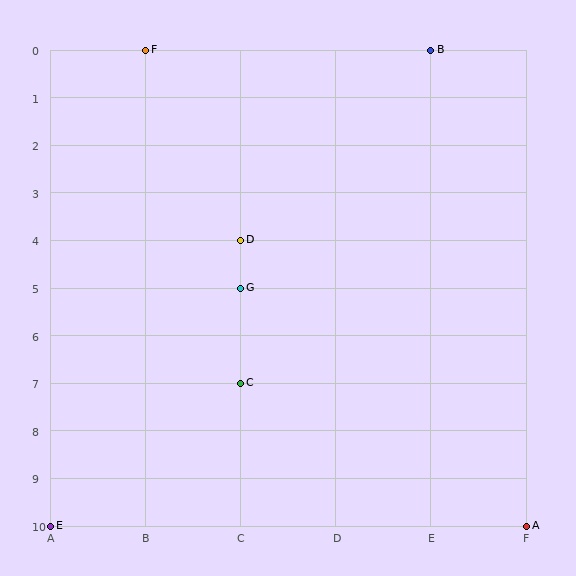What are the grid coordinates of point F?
Point F is at grid coordinates (B, 0).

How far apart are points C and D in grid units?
Points C and D are 3 rows apart.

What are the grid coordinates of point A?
Point A is at grid coordinates (F, 10).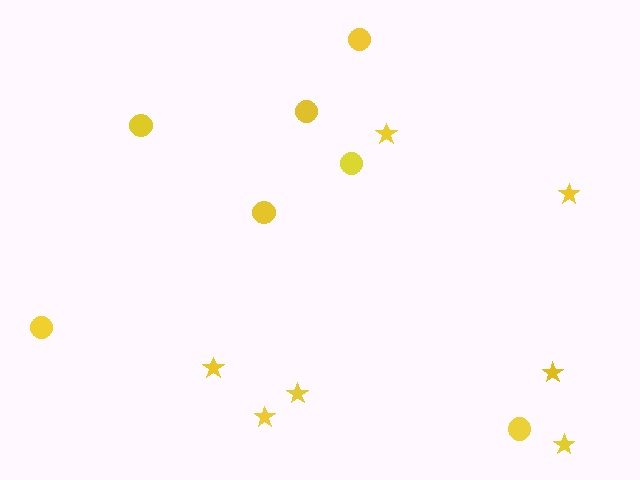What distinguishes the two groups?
There are 2 groups: one group of circles (7) and one group of stars (7).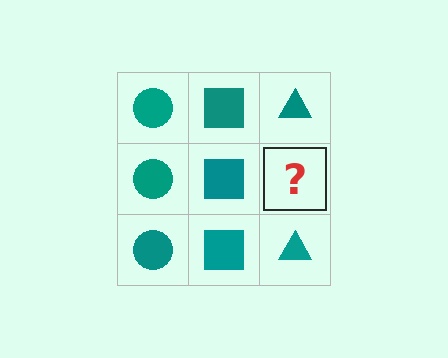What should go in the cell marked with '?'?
The missing cell should contain a teal triangle.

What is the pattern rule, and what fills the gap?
The rule is that each column has a consistent shape. The gap should be filled with a teal triangle.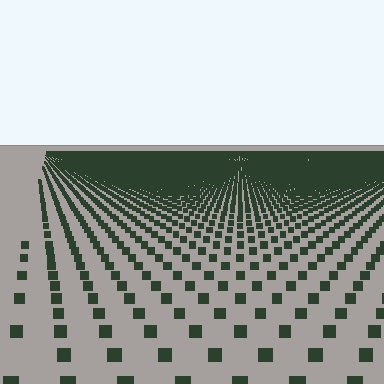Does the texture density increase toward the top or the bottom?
Density increases toward the top.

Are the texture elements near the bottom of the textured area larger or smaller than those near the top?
Larger. Near the bottom, elements are closer to the viewer and appear at a bigger on-screen size.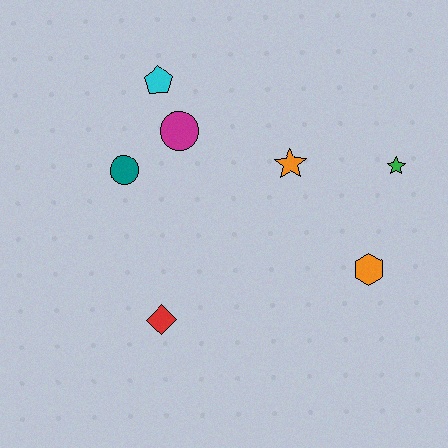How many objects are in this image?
There are 7 objects.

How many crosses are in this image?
There are no crosses.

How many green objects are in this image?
There is 1 green object.